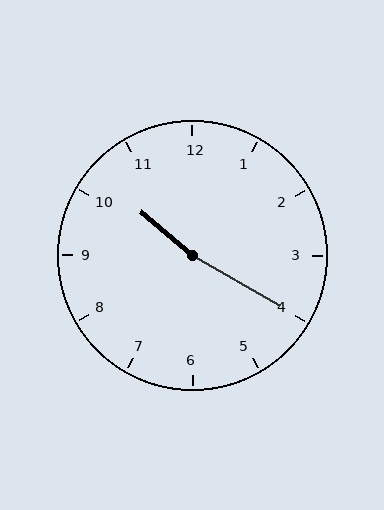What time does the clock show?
10:20.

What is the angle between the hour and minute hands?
Approximately 170 degrees.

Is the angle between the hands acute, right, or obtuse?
It is obtuse.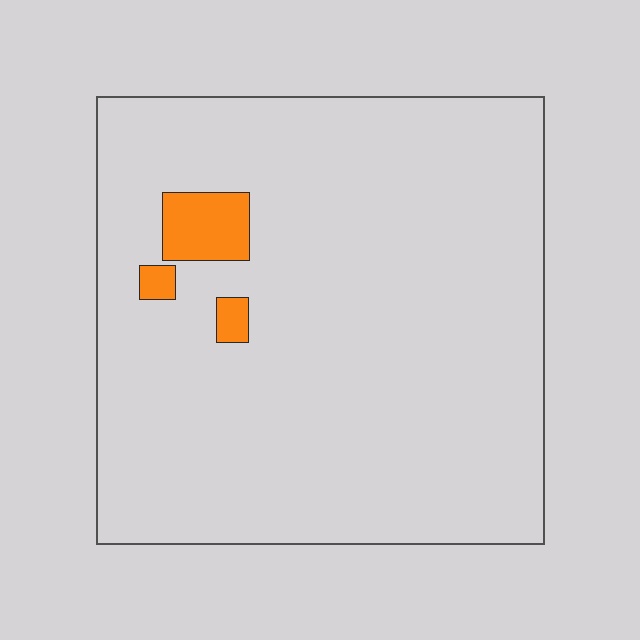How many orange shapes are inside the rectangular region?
3.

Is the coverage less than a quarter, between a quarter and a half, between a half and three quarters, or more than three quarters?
Less than a quarter.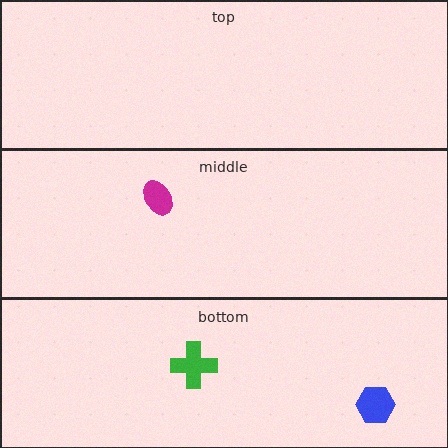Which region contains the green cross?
The bottom region.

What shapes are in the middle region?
The magenta ellipse.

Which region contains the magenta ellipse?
The middle region.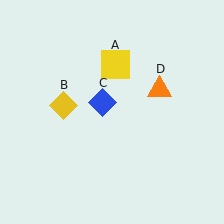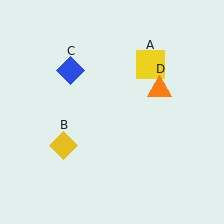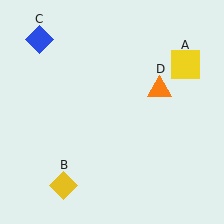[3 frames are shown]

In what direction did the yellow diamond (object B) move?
The yellow diamond (object B) moved down.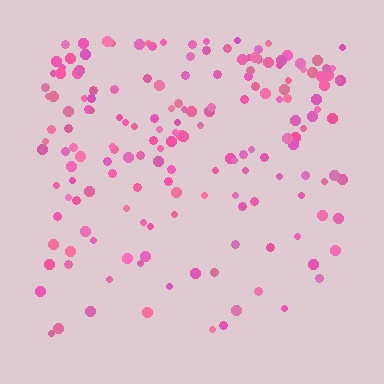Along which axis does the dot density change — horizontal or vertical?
Vertical.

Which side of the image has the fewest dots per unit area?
The bottom.